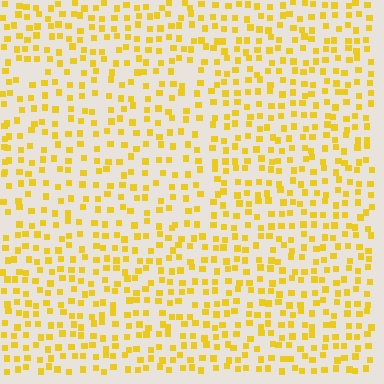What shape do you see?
I see a rectangle.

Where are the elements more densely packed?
The elements are more densely packed outside the rectangle boundary.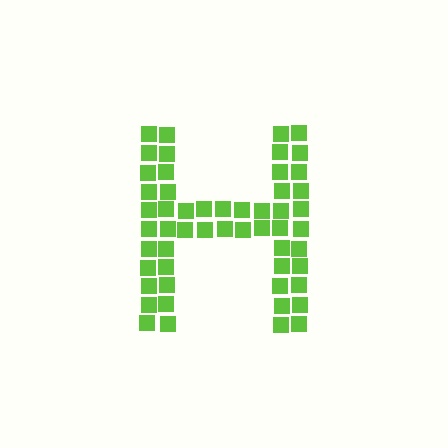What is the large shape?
The large shape is the letter H.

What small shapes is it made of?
It is made of small squares.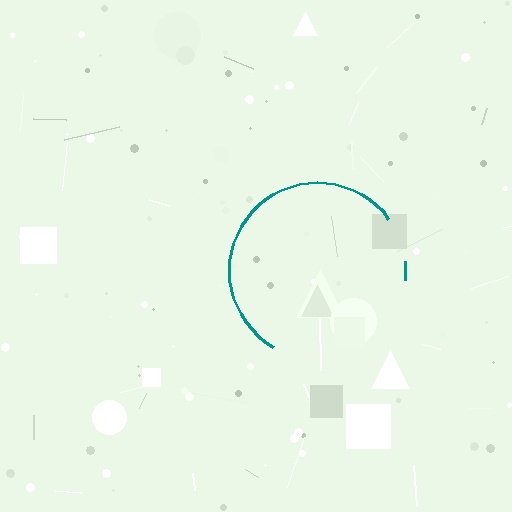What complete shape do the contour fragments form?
The contour fragments form a circle.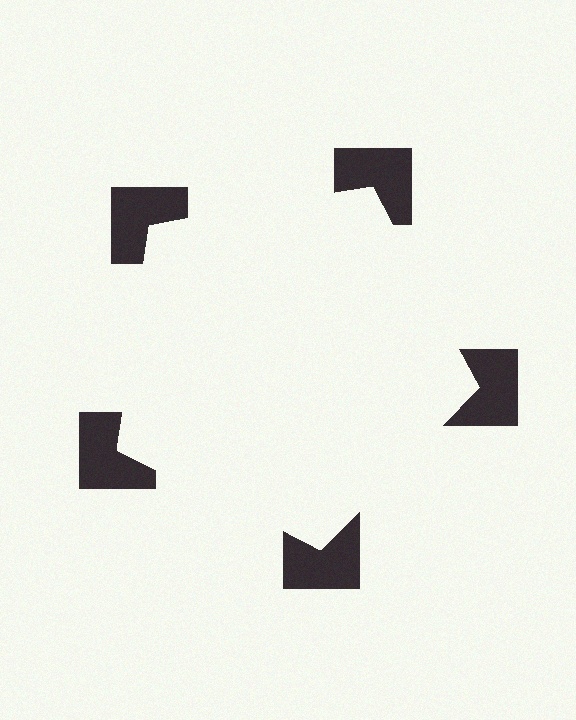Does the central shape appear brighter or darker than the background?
It typically appears slightly brighter than the background, even though no actual brightness change is drawn.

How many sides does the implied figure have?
5 sides.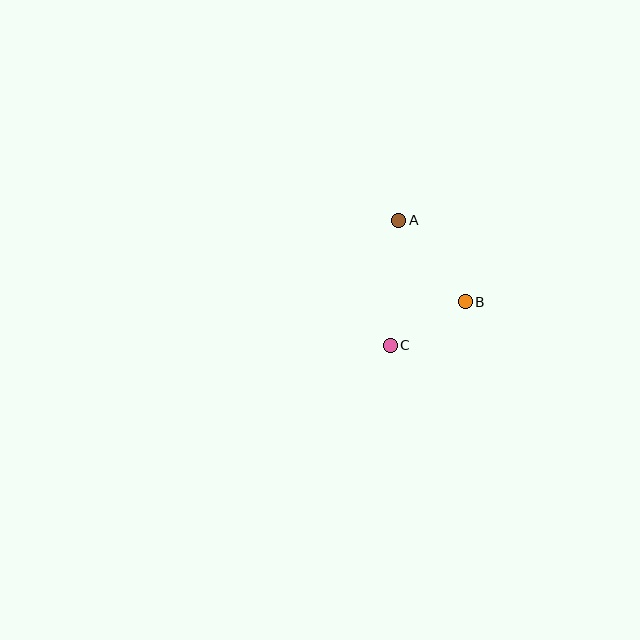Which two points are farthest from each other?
Points A and C are farthest from each other.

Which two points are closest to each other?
Points B and C are closest to each other.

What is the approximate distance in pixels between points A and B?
The distance between A and B is approximately 105 pixels.